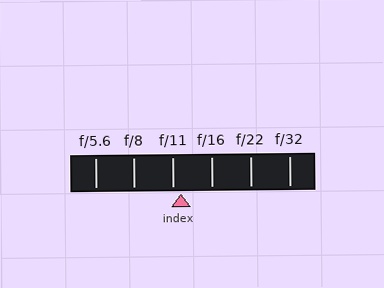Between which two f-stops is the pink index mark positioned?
The index mark is between f/11 and f/16.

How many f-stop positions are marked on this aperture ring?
There are 6 f-stop positions marked.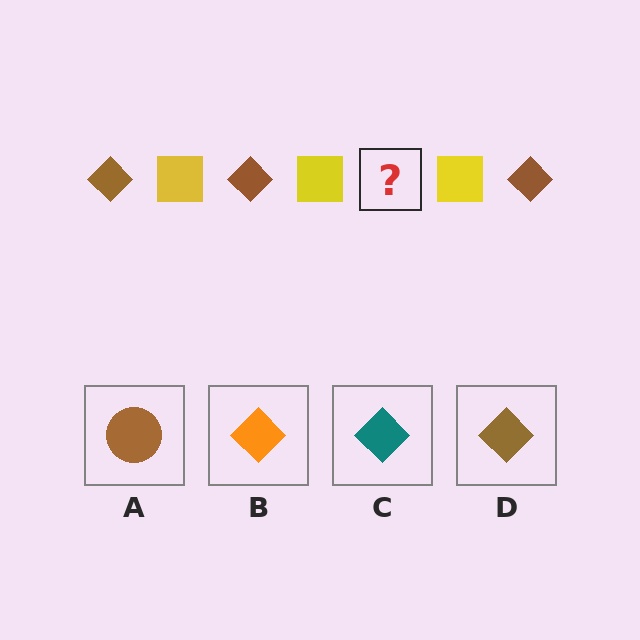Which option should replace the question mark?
Option D.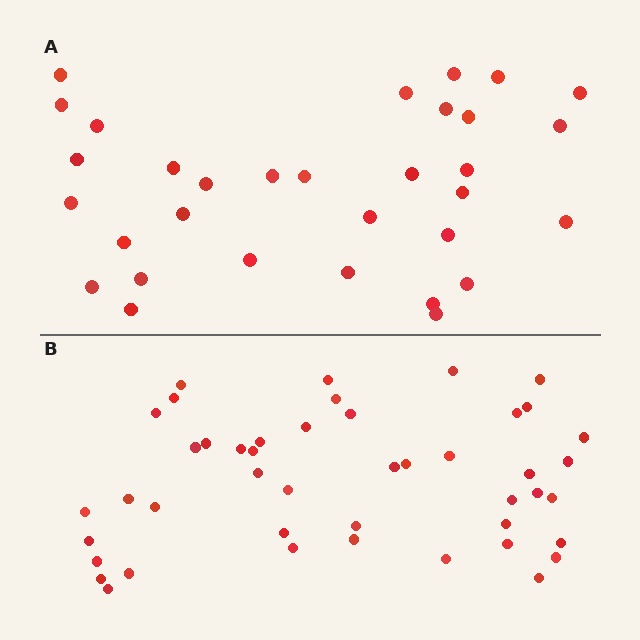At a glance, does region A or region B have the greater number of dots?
Region B (the bottom region) has more dots.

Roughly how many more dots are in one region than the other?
Region B has approximately 15 more dots than region A.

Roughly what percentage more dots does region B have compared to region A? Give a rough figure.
About 40% more.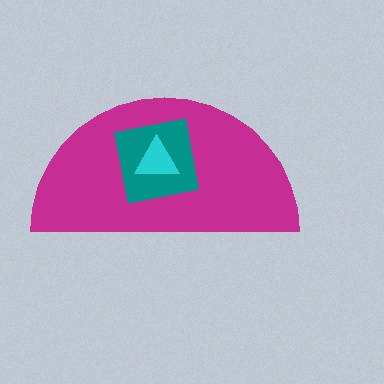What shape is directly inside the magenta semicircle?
The teal square.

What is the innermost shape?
The cyan triangle.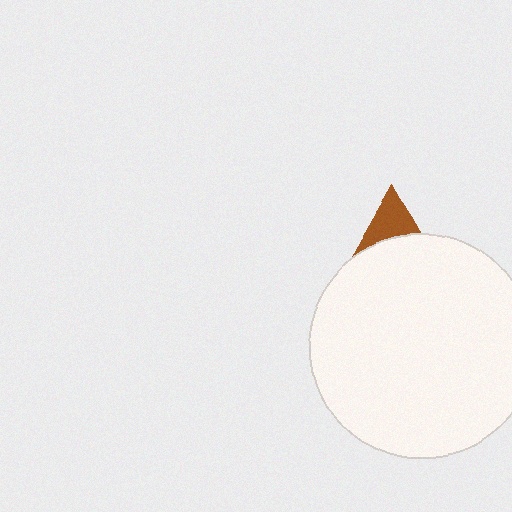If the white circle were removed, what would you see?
You would see the complete brown triangle.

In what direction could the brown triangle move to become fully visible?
The brown triangle could move up. That would shift it out from behind the white circle entirely.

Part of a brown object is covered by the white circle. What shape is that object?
It is a triangle.